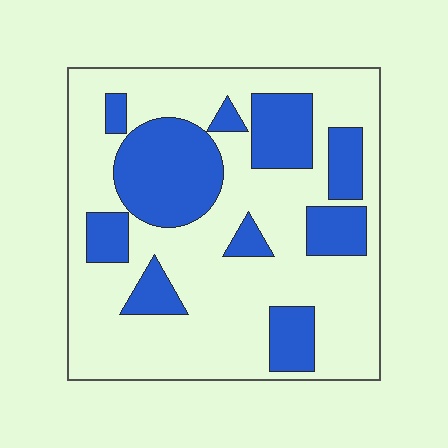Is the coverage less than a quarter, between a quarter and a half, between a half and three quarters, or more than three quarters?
Between a quarter and a half.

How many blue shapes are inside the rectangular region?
10.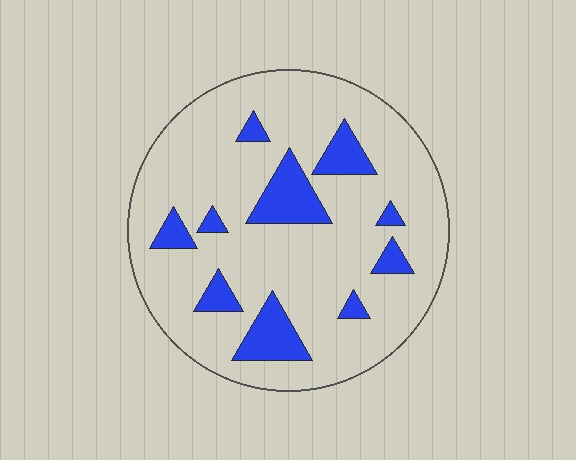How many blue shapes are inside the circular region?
10.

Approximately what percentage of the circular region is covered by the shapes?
Approximately 15%.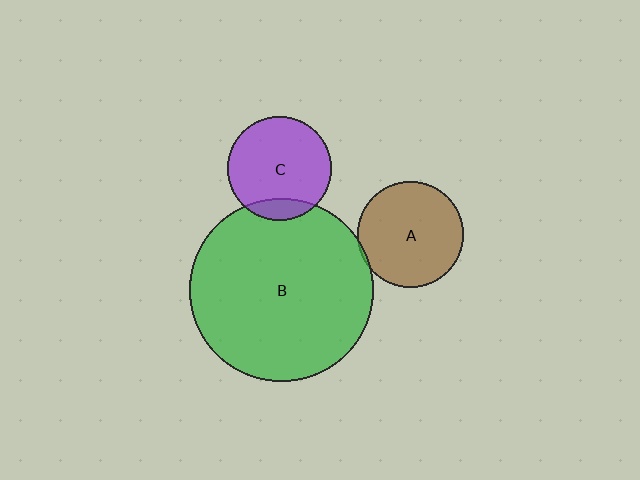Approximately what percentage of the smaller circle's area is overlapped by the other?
Approximately 5%.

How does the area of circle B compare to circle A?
Approximately 3.0 times.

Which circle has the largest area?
Circle B (green).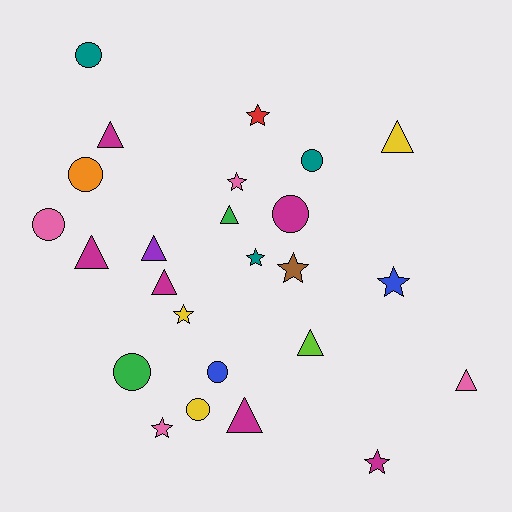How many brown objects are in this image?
There is 1 brown object.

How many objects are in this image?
There are 25 objects.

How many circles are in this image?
There are 8 circles.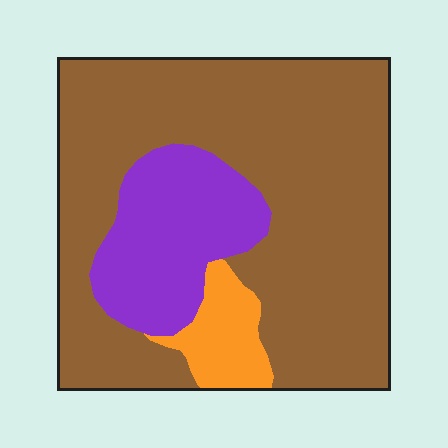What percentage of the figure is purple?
Purple covers about 20% of the figure.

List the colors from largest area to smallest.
From largest to smallest: brown, purple, orange.